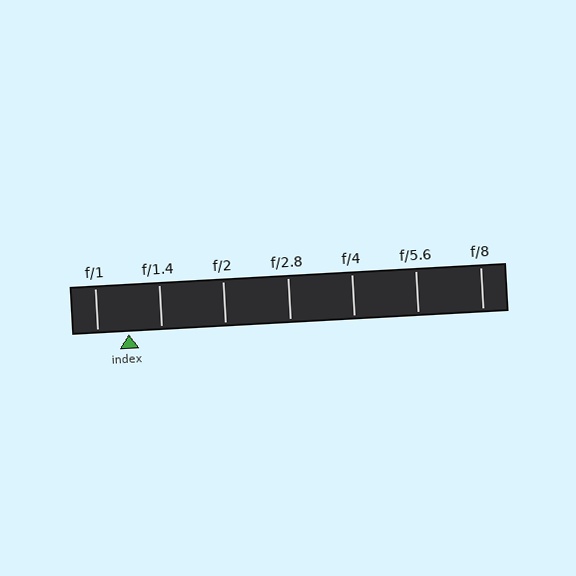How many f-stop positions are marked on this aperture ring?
There are 7 f-stop positions marked.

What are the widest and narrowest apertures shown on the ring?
The widest aperture shown is f/1 and the narrowest is f/8.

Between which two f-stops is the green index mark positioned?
The index mark is between f/1 and f/1.4.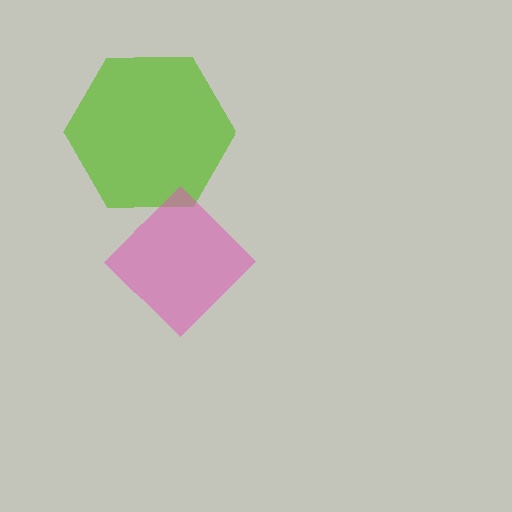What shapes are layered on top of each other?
The layered shapes are: a lime hexagon, a pink diamond.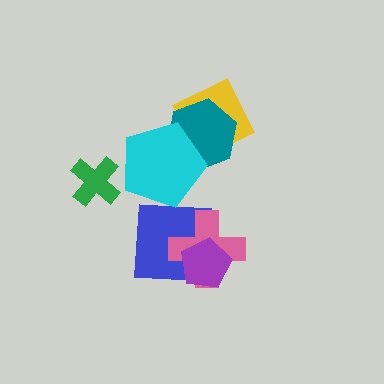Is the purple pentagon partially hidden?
No, no other shape covers it.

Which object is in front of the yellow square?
The teal hexagon is in front of the yellow square.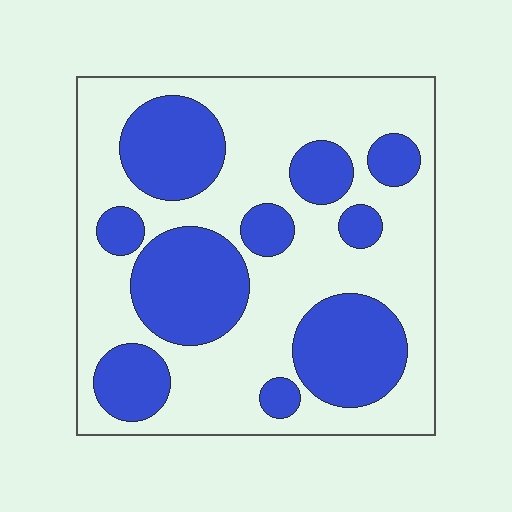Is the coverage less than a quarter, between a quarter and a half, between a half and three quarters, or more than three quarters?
Between a quarter and a half.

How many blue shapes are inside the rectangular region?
10.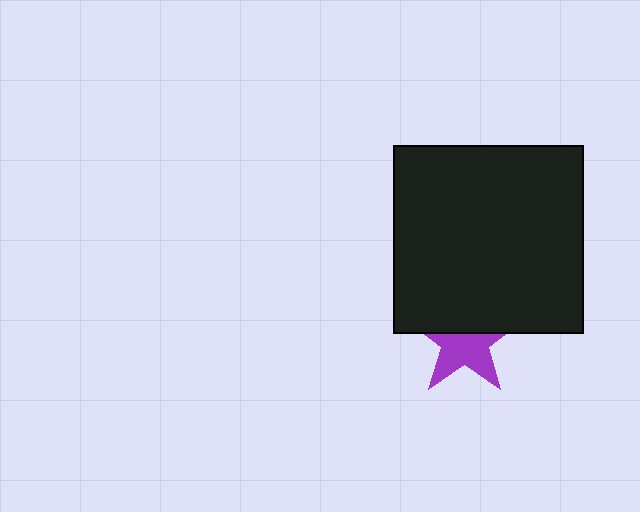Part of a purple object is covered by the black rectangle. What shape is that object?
It is a star.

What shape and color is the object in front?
The object in front is a black rectangle.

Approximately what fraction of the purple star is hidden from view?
Roughly 45% of the purple star is hidden behind the black rectangle.